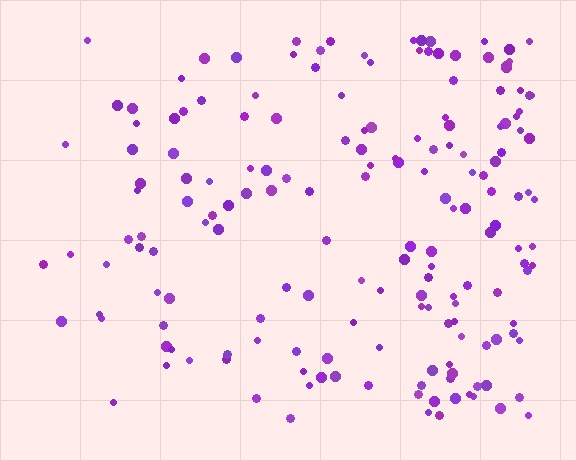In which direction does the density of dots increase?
From left to right, with the right side densest.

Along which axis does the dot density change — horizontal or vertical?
Horizontal.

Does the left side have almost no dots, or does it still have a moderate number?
Still a moderate number, just noticeably fewer than the right.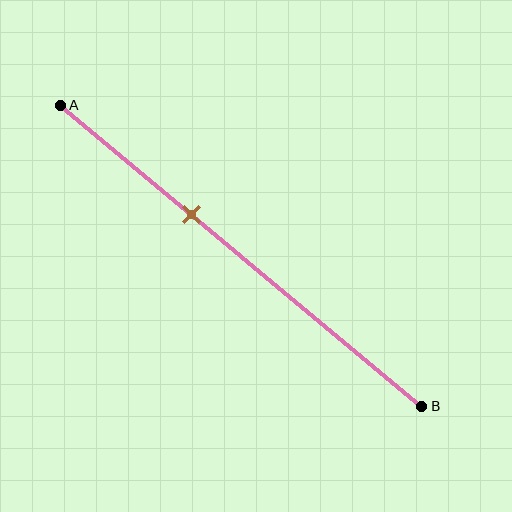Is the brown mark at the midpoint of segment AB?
No, the mark is at about 35% from A, not at the 50% midpoint.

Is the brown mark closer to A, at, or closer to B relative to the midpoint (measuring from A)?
The brown mark is closer to point A than the midpoint of segment AB.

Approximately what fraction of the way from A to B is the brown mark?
The brown mark is approximately 35% of the way from A to B.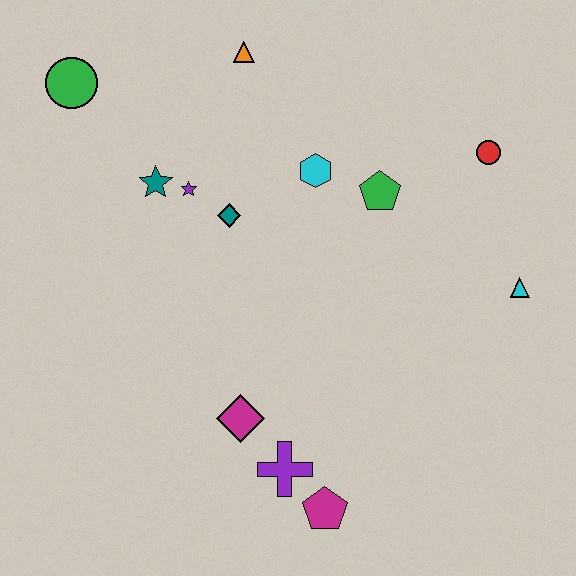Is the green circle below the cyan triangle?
No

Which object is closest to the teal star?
The purple star is closest to the teal star.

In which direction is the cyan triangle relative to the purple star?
The cyan triangle is to the right of the purple star.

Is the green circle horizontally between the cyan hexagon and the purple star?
No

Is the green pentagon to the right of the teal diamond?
Yes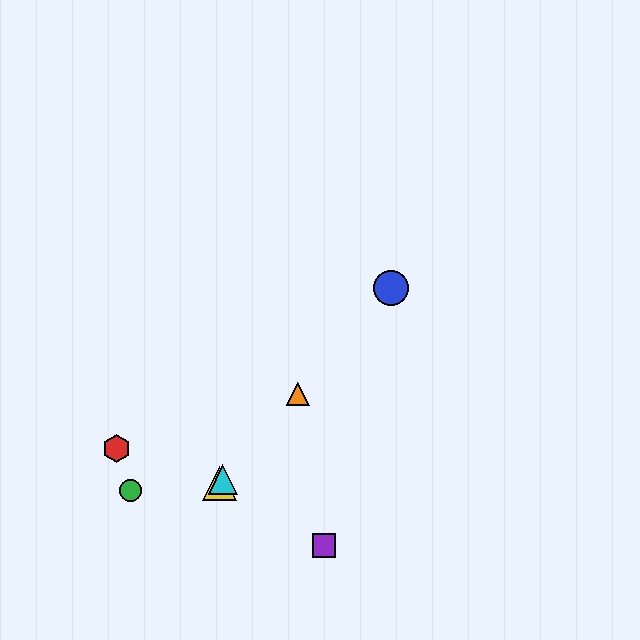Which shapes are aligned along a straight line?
The blue circle, the yellow triangle, the orange triangle, the cyan triangle are aligned along a straight line.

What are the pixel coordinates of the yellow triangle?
The yellow triangle is at (220, 483).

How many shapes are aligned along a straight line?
4 shapes (the blue circle, the yellow triangle, the orange triangle, the cyan triangle) are aligned along a straight line.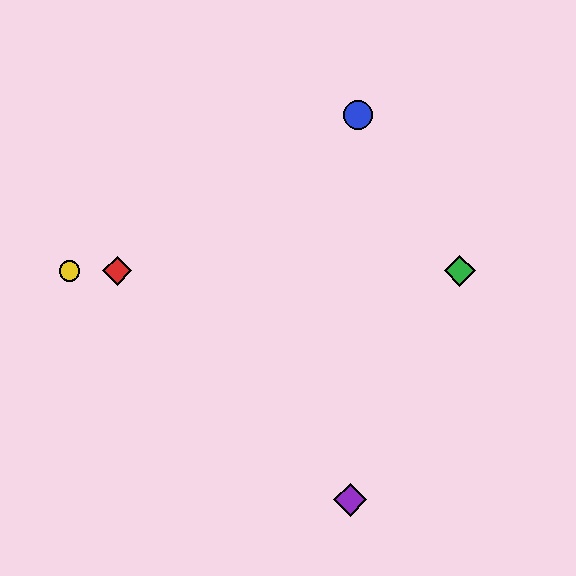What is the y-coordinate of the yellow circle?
The yellow circle is at y≈271.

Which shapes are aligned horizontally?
The red diamond, the green diamond, the yellow circle are aligned horizontally.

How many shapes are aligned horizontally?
3 shapes (the red diamond, the green diamond, the yellow circle) are aligned horizontally.